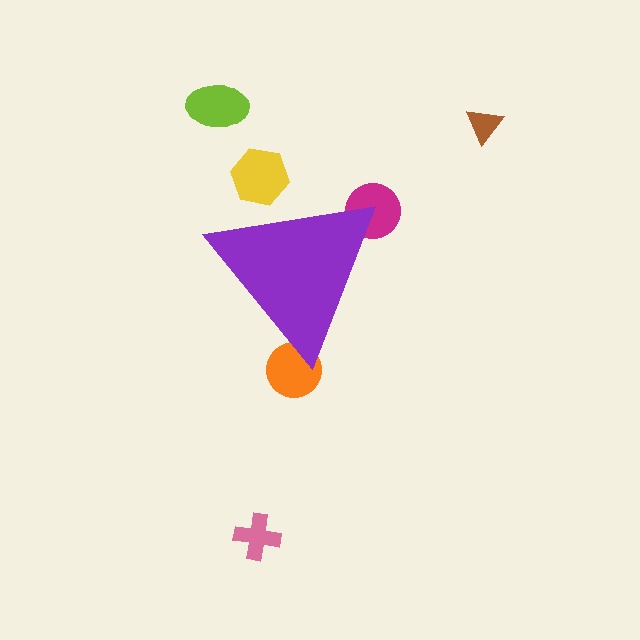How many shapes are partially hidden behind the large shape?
3 shapes are partially hidden.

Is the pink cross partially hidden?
No, the pink cross is fully visible.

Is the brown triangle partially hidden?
No, the brown triangle is fully visible.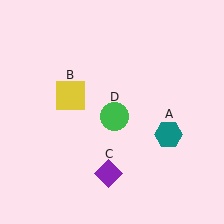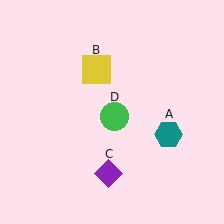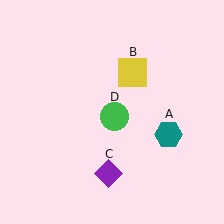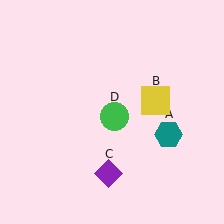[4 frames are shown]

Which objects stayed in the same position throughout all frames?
Teal hexagon (object A) and purple diamond (object C) and green circle (object D) remained stationary.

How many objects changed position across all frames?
1 object changed position: yellow square (object B).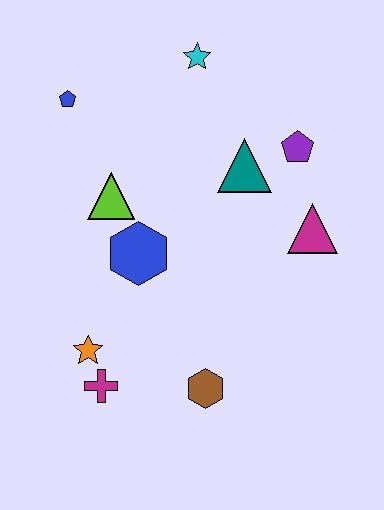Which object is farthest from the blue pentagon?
The brown hexagon is farthest from the blue pentagon.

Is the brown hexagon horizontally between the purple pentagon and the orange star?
Yes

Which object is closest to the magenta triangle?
The purple pentagon is closest to the magenta triangle.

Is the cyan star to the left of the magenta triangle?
Yes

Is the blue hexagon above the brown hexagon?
Yes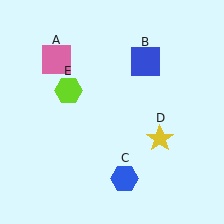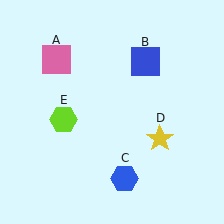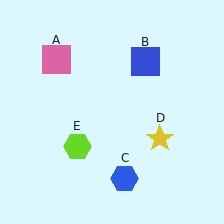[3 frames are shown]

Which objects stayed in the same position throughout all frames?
Pink square (object A) and blue square (object B) and blue hexagon (object C) and yellow star (object D) remained stationary.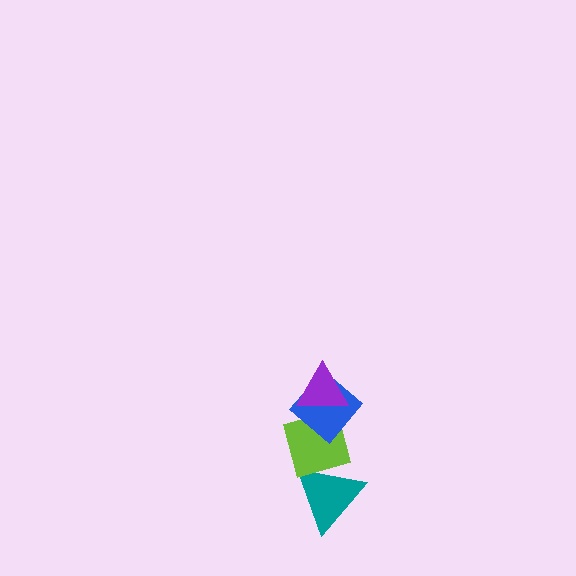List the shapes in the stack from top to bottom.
From top to bottom: the purple triangle, the blue diamond, the lime diamond, the teal triangle.